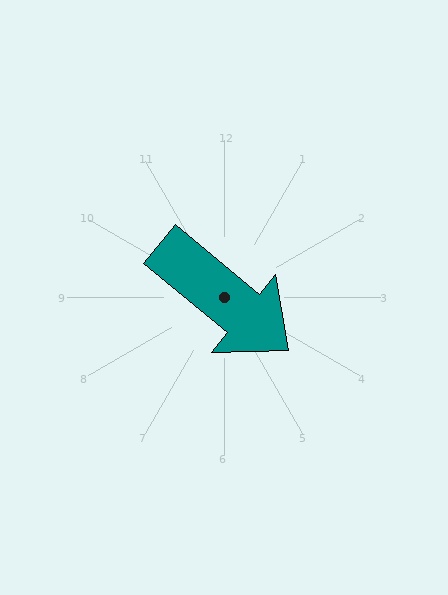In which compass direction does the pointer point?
Southeast.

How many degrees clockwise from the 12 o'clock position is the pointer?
Approximately 130 degrees.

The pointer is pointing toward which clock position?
Roughly 4 o'clock.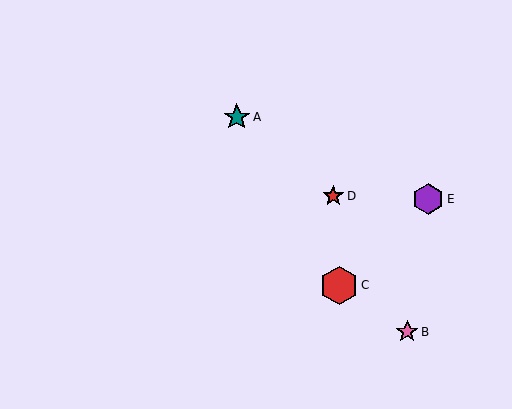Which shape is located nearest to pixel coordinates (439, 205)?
The purple hexagon (labeled E) at (428, 199) is nearest to that location.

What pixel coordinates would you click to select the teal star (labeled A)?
Click at (237, 117) to select the teal star A.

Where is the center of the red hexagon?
The center of the red hexagon is at (339, 285).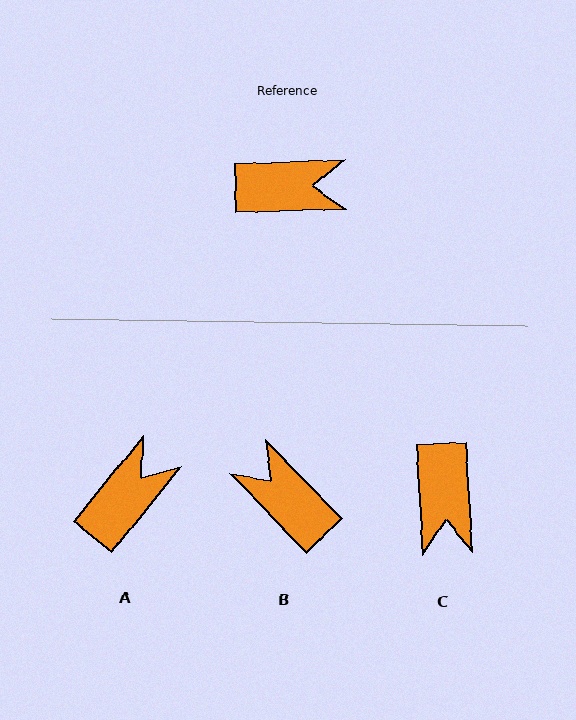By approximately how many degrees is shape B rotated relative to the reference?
Approximately 132 degrees counter-clockwise.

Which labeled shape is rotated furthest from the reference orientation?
B, about 132 degrees away.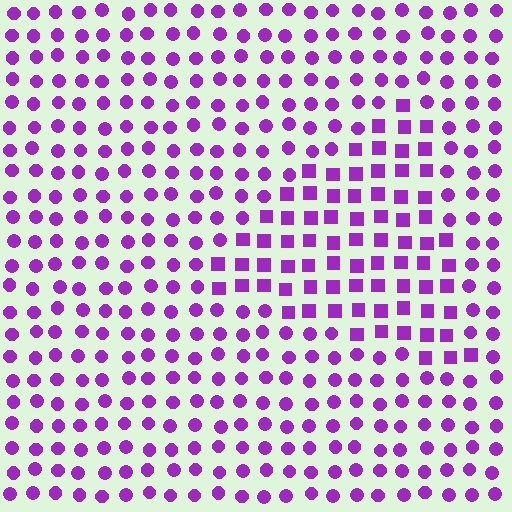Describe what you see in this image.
The image is filled with small purple elements arranged in a uniform grid. A triangle-shaped region contains squares, while the surrounding area contains circles. The boundary is defined purely by the change in element shape.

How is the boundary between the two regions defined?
The boundary is defined by a change in element shape: squares inside vs. circles outside. All elements share the same color and spacing.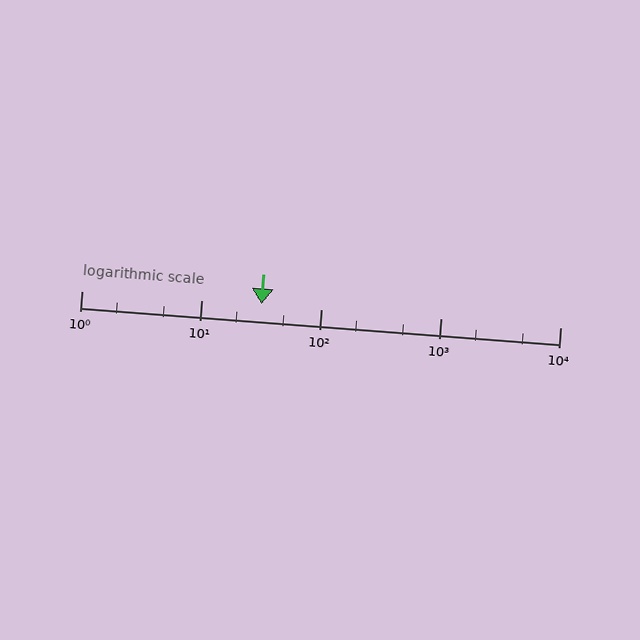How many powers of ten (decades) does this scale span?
The scale spans 4 decades, from 1 to 10000.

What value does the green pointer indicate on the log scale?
The pointer indicates approximately 32.